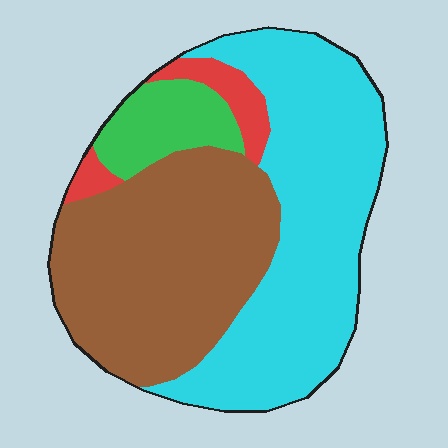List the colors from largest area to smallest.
From largest to smallest: cyan, brown, green, red.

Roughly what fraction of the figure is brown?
Brown takes up between a third and a half of the figure.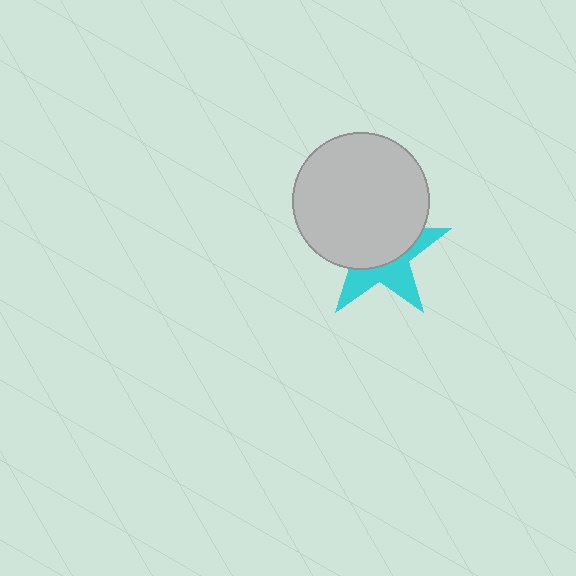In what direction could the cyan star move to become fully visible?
The cyan star could move down. That would shift it out from behind the light gray circle entirely.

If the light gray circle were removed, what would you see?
You would see the complete cyan star.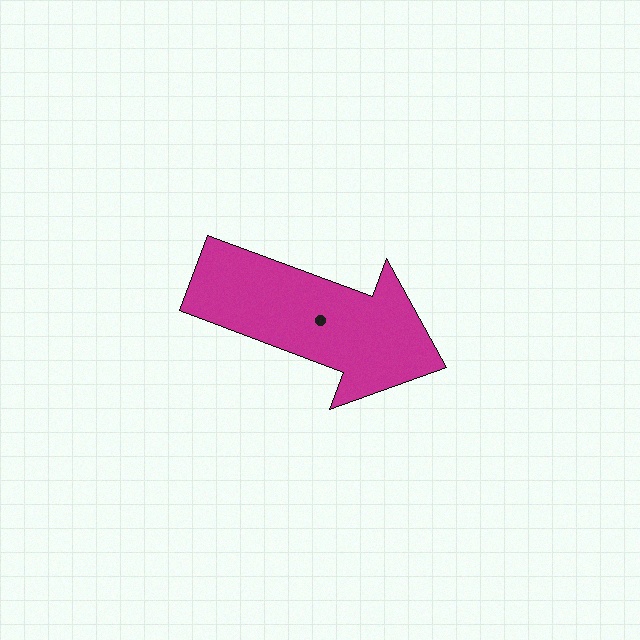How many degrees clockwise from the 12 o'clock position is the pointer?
Approximately 110 degrees.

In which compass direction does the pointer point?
East.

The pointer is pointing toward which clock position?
Roughly 4 o'clock.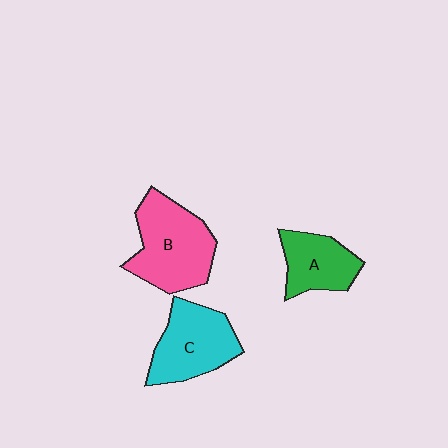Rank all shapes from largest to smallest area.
From largest to smallest: B (pink), C (cyan), A (green).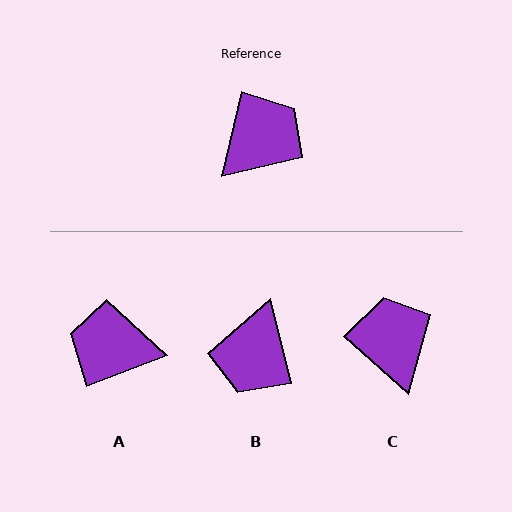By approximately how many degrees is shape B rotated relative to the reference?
Approximately 152 degrees clockwise.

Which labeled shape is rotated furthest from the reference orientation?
B, about 152 degrees away.